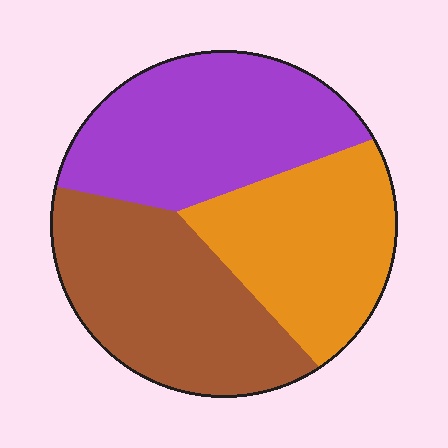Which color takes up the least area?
Orange, at roughly 30%.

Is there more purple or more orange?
Purple.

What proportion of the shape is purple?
Purple covers around 35% of the shape.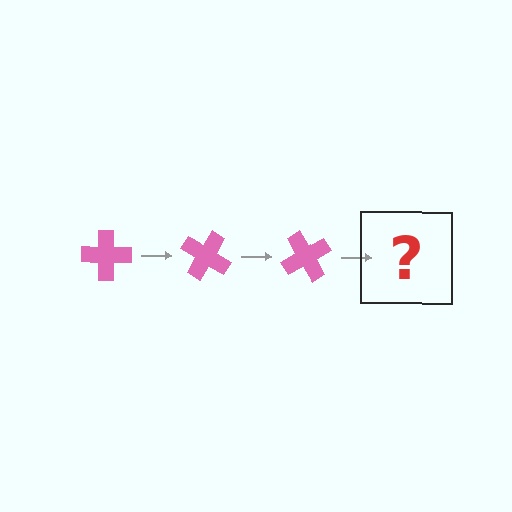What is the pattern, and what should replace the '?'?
The pattern is that the cross rotates 30 degrees each step. The '?' should be a pink cross rotated 90 degrees.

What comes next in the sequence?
The next element should be a pink cross rotated 90 degrees.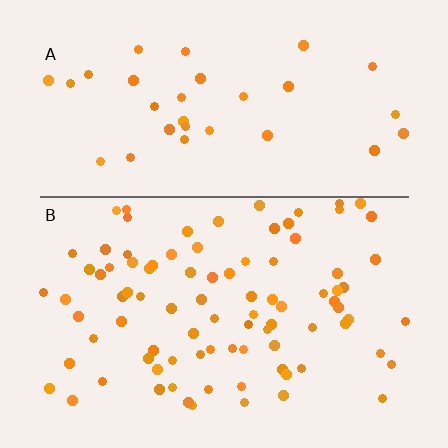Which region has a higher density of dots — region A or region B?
B (the bottom).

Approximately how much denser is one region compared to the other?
Approximately 2.7× — region B over region A.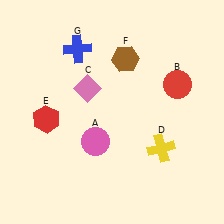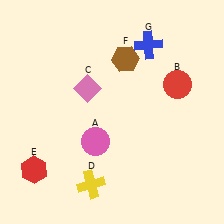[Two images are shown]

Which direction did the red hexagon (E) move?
The red hexagon (E) moved down.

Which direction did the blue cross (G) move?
The blue cross (G) moved right.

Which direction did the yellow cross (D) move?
The yellow cross (D) moved left.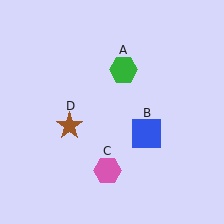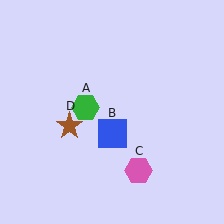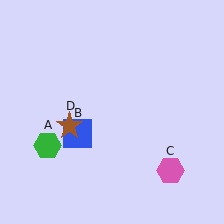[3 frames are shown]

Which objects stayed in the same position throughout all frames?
Brown star (object D) remained stationary.